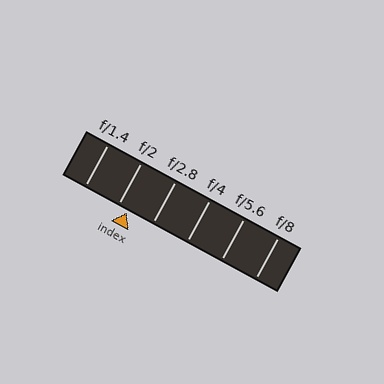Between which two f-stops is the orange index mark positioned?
The index mark is between f/2 and f/2.8.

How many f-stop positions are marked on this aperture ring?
There are 6 f-stop positions marked.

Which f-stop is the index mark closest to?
The index mark is closest to f/2.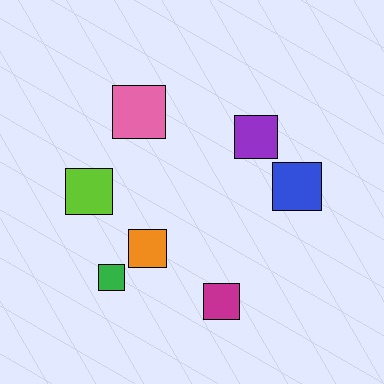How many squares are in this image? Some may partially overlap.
There are 7 squares.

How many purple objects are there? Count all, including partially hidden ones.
There is 1 purple object.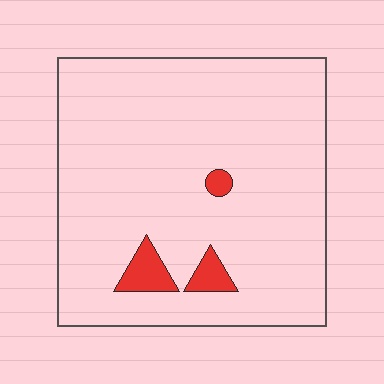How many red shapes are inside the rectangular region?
3.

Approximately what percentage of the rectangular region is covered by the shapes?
Approximately 5%.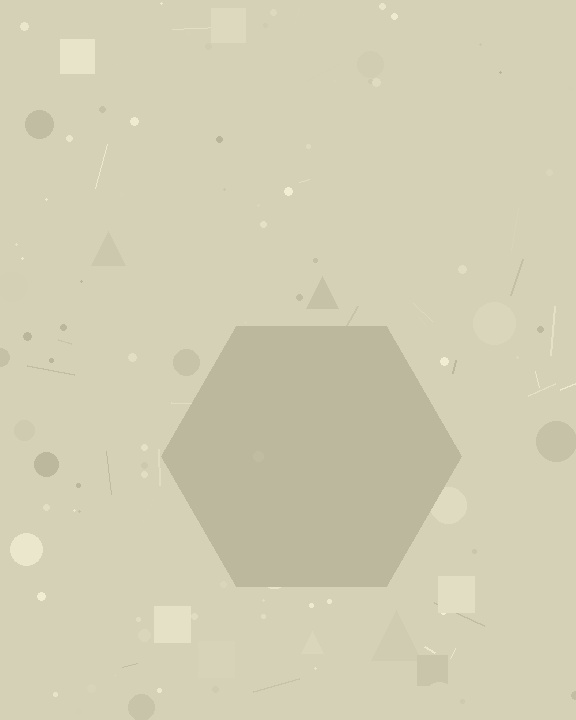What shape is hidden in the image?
A hexagon is hidden in the image.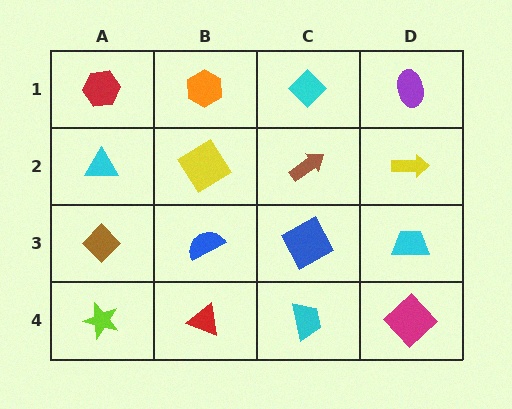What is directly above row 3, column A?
A cyan triangle.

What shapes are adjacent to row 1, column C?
A brown arrow (row 2, column C), an orange hexagon (row 1, column B), a purple ellipse (row 1, column D).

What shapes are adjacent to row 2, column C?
A cyan diamond (row 1, column C), a blue square (row 3, column C), a yellow diamond (row 2, column B), a yellow arrow (row 2, column D).